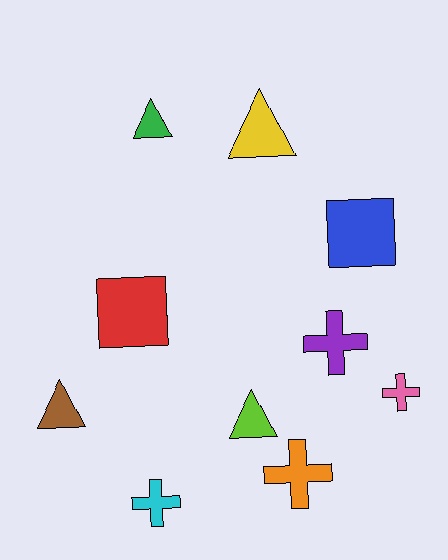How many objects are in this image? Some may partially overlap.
There are 10 objects.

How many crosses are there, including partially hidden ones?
There are 4 crosses.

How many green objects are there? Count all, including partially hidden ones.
There is 1 green object.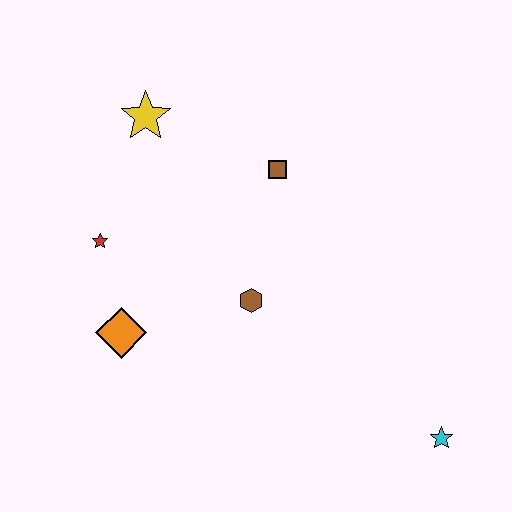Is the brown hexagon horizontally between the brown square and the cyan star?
No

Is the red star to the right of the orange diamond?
No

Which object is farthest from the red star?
The cyan star is farthest from the red star.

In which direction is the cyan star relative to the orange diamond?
The cyan star is to the right of the orange diamond.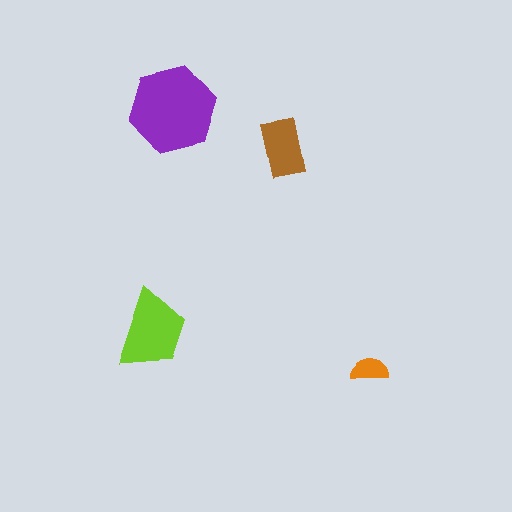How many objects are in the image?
There are 4 objects in the image.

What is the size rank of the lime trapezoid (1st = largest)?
2nd.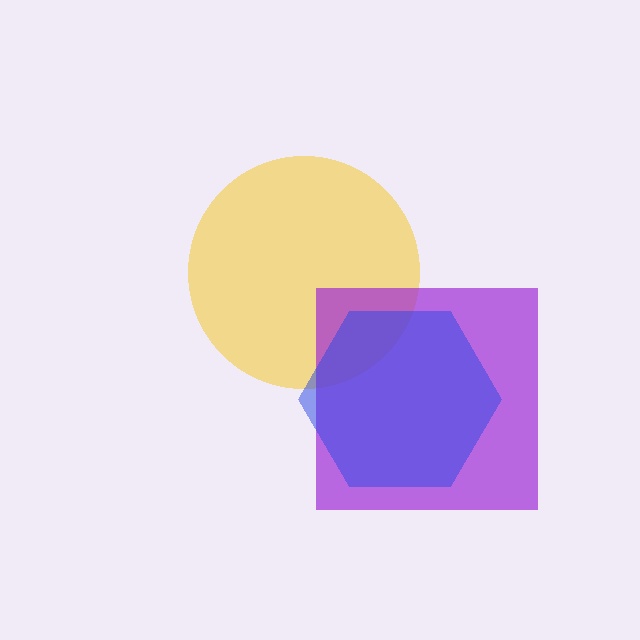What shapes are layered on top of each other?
The layered shapes are: a yellow circle, a purple square, a blue hexagon.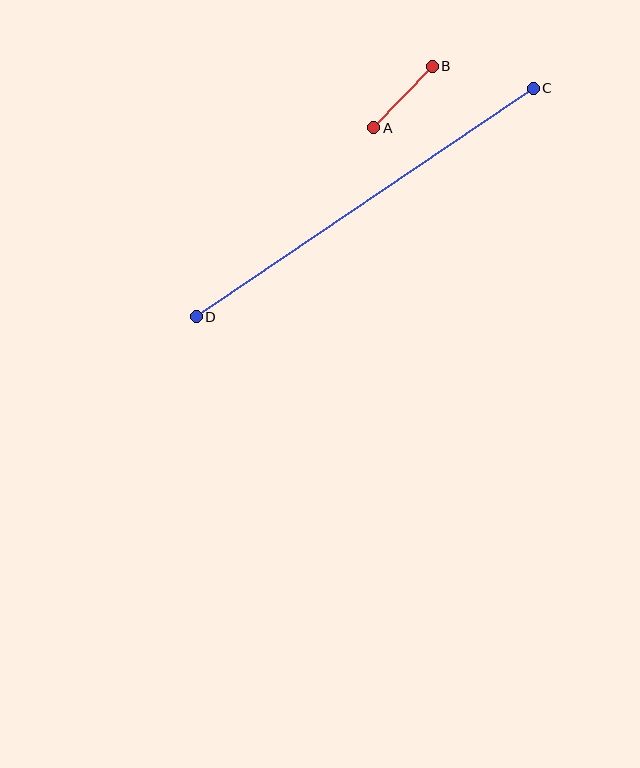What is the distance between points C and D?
The distance is approximately 407 pixels.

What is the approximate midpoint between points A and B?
The midpoint is at approximately (403, 97) pixels.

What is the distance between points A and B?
The distance is approximately 85 pixels.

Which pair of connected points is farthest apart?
Points C and D are farthest apart.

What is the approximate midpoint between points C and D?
The midpoint is at approximately (365, 202) pixels.